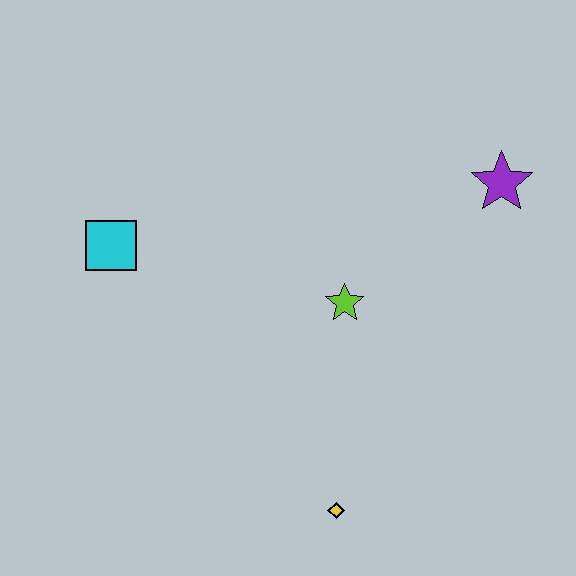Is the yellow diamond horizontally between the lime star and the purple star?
No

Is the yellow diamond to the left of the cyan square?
No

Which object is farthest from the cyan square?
The purple star is farthest from the cyan square.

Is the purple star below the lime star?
No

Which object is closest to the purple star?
The lime star is closest to the purple star.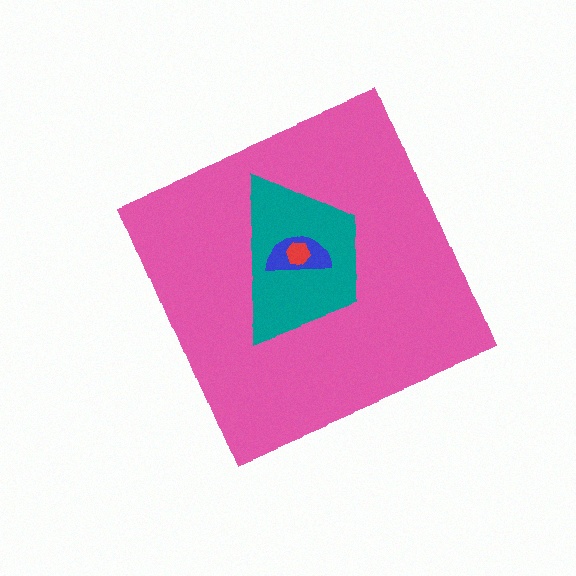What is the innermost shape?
The red hexagon.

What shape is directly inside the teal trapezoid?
The blue semicircle.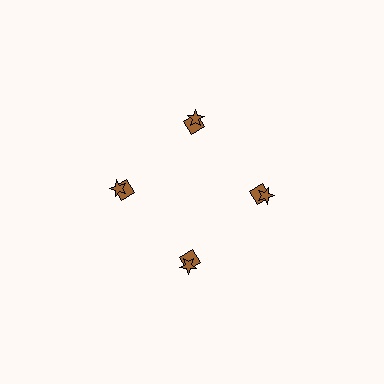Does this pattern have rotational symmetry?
Yes, this pattern has 4-fold rotational symmetry. It looks the same after rotating 90 degrees around the center.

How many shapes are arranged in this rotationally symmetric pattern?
There are 8 shapes, arranged in 4 groups of 2.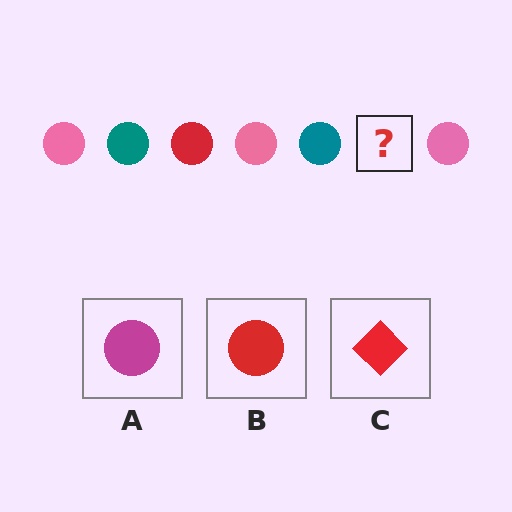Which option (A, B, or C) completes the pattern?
B.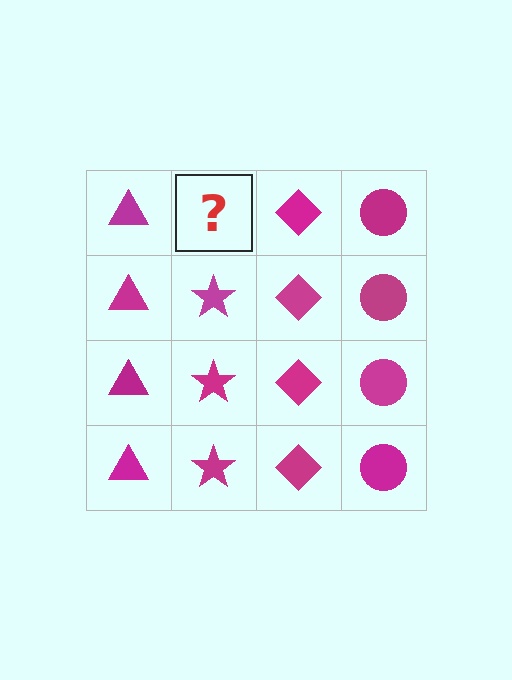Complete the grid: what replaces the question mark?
The question mark should be replaced with a magenta star.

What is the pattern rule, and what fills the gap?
The rule is that each column has a consistent shape. The gap should be filled with a magenta star.